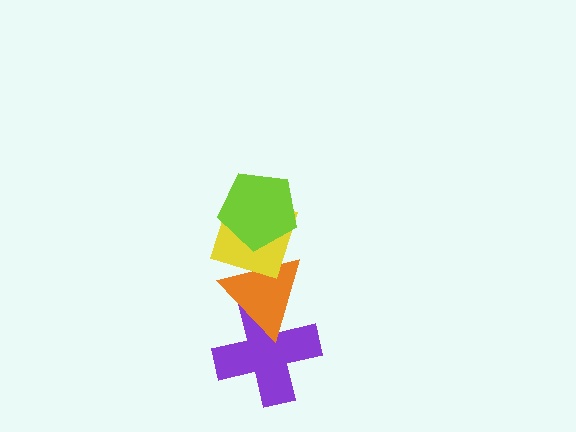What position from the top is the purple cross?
The purple cross is 4th from the top.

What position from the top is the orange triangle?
The orange triangle is 3rd from the top.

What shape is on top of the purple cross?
The orange triangle is on top of the purple cross.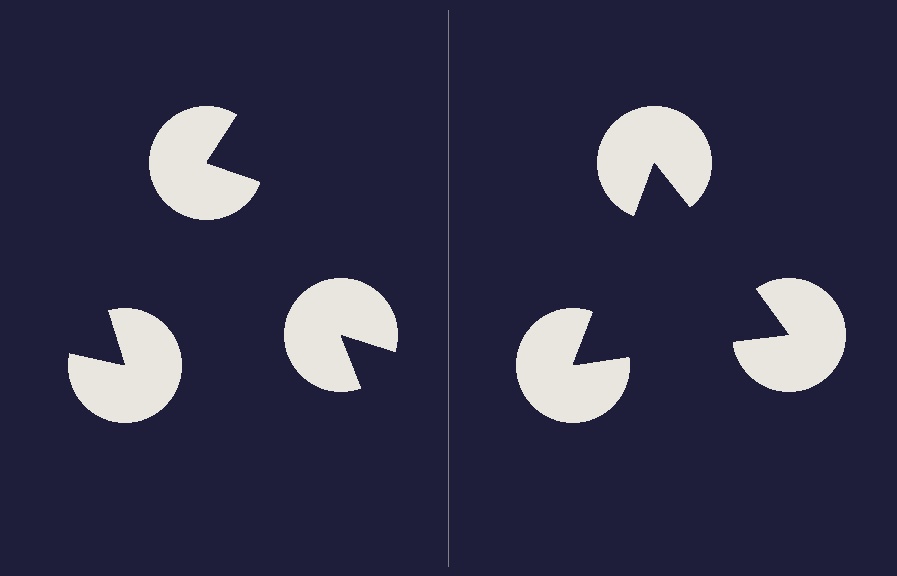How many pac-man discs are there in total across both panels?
6 — 3 on each side.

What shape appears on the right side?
An illusory triangle.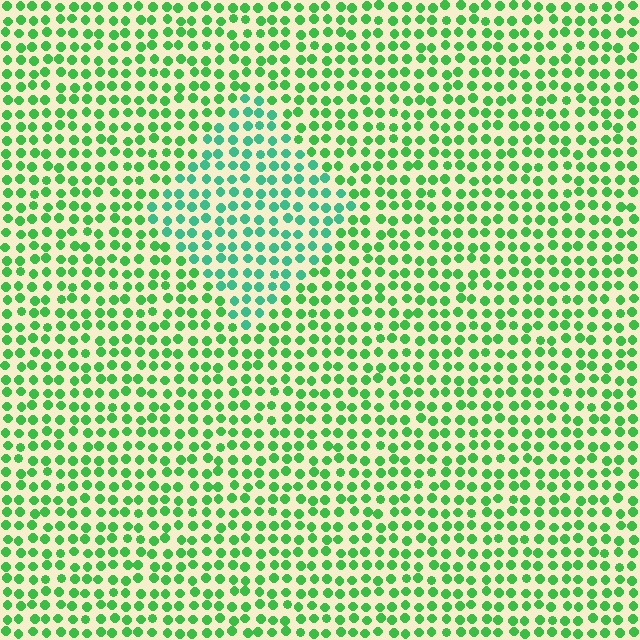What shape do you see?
I see a diamond.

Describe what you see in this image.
The image is filled with small green elements in a uniform arrangement. A diamond-shaped region is visible where the elements are tinted to a slightly different hue, forming a subtle color boundary.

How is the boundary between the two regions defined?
The boundary is defined purely by a slight shift in hue (about 32 degrees). Spacing, size, and orientation are identical on both sides.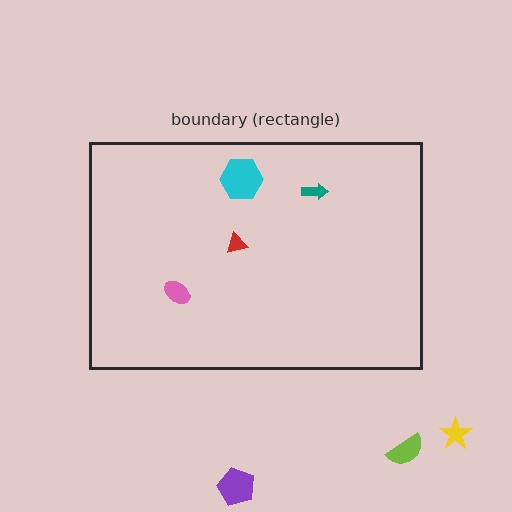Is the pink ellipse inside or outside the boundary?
Inside.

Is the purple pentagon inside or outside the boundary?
Outside.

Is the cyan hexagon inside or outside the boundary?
Inside.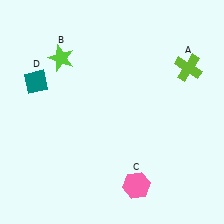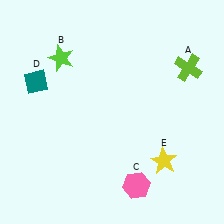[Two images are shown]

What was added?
A yellow star (E) was added in Image 2.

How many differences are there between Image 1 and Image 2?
There is 1 difference between the two images.